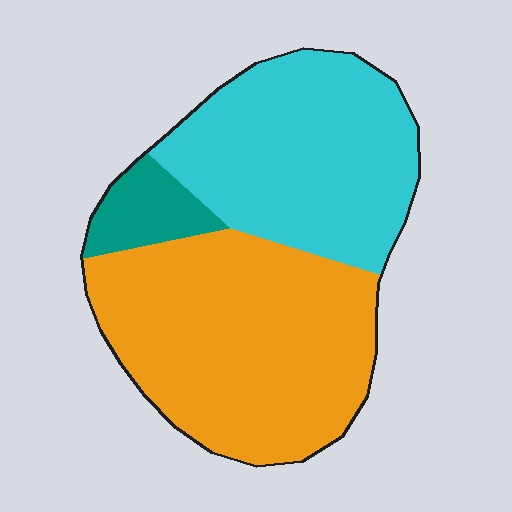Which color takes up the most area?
Orange, at roughly 50%.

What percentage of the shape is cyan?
Cyan covers roughly 40% of the shape.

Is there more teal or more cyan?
Cyan.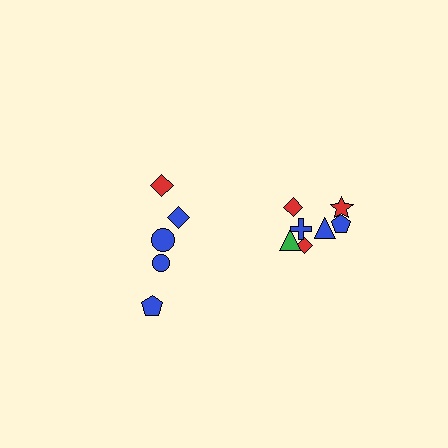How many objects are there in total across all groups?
There are 12 objects.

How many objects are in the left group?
There are 5 objects.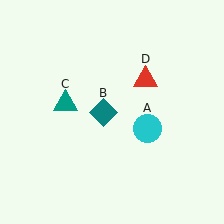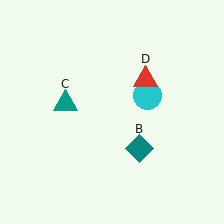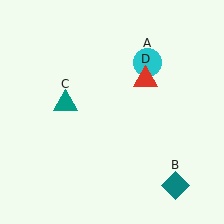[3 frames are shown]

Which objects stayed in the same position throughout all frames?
Teal triangle (object C) and red triangle (object D) remained stationary.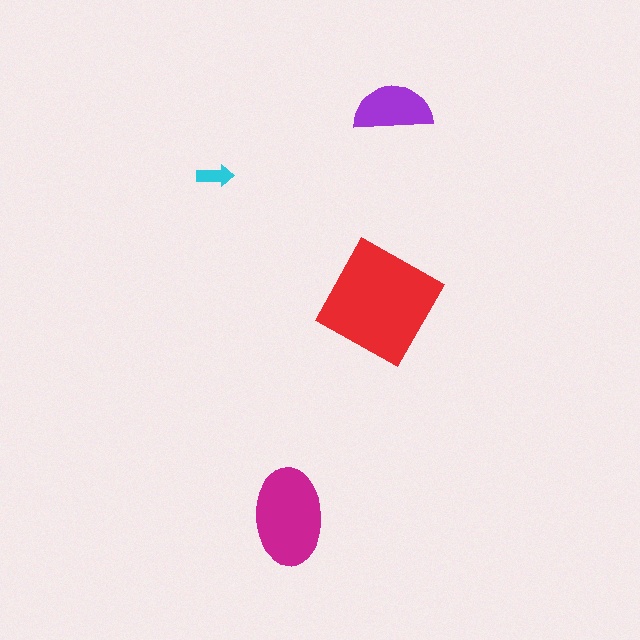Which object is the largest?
The red square.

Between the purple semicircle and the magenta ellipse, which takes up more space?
The magenta ellipse.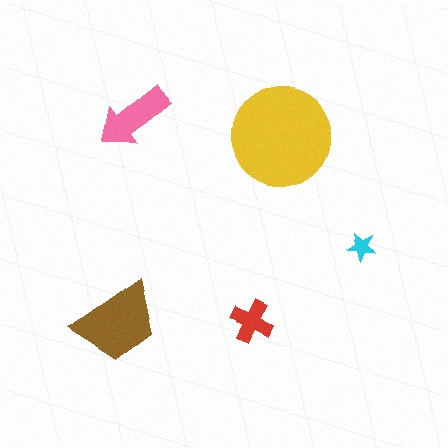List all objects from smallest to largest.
The cyan star, the red cross, the pink arrow, the brown trapezoid, the yellow circle.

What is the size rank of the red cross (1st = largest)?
4th.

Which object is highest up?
The pink arrow is topmost.